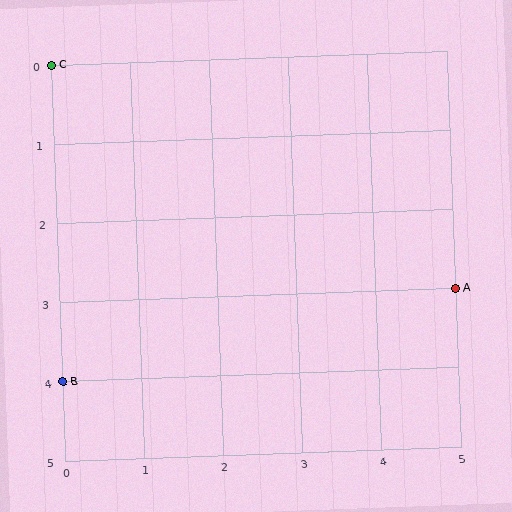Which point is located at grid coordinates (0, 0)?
Point C is at (0, 0).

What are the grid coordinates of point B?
Point B is at grid coordinates (0, 4).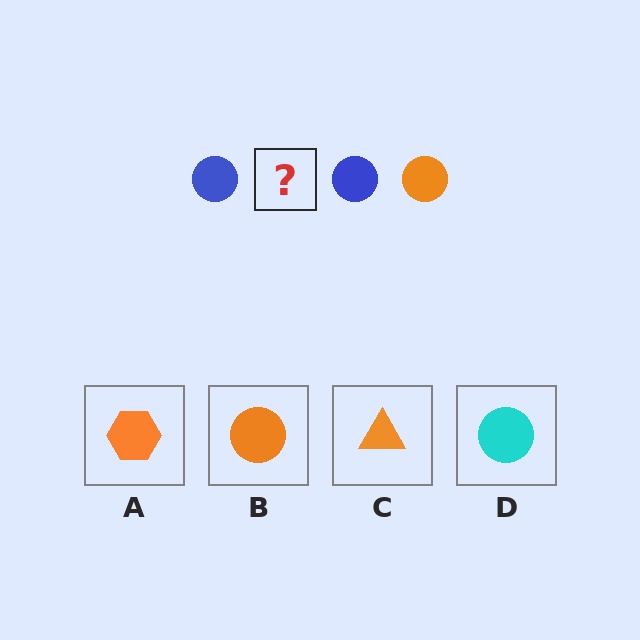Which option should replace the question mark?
Option B.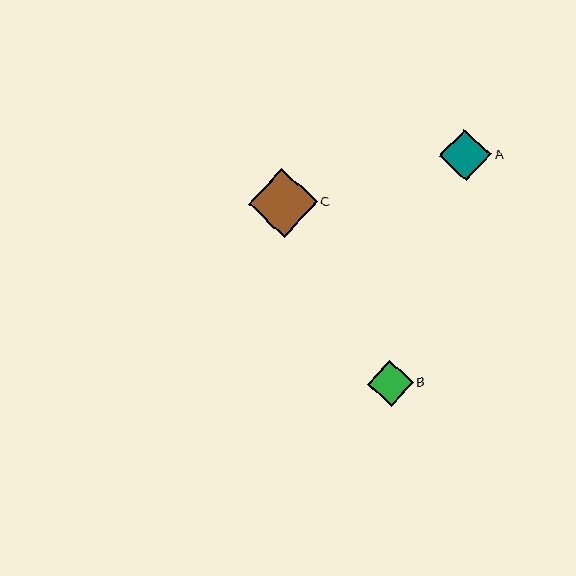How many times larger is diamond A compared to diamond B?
Diamond A is approximately 1.1 times the size of diamond B.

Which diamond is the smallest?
Diamond B is the smallest with a size of approximately 46 pixels.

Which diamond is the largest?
Diamond C is the largest with a size of approximately 69 pixels.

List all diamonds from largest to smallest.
From largest to smallest: C, A, B.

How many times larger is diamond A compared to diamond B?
Diamond A is approximately 1.1 times the size of diamond B.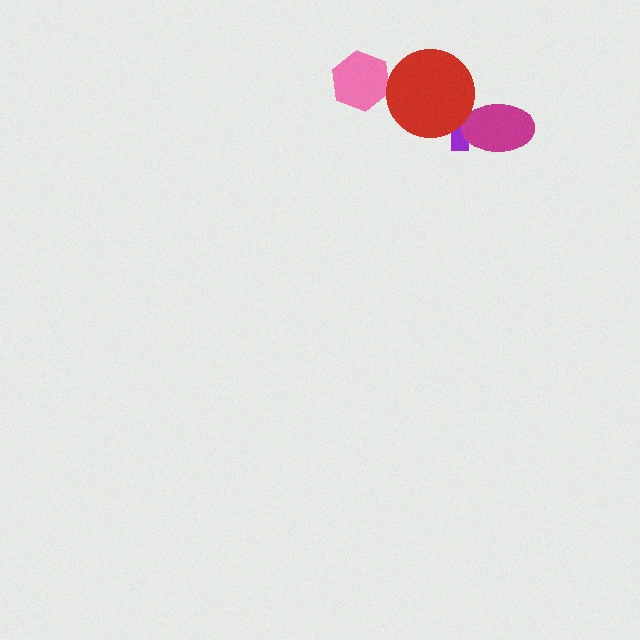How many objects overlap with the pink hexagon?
0 objects overlap with the pink hexagon.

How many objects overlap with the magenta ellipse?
1 object overlaps with the magenta ellipse.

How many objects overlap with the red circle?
1 object overlaps with the red circle.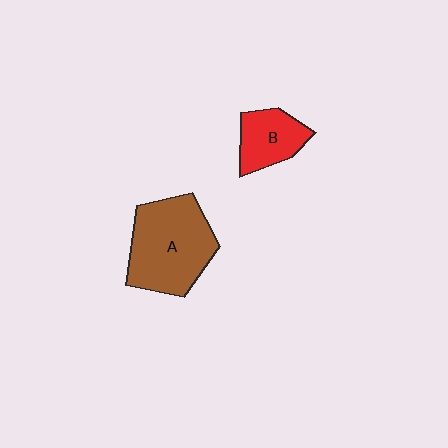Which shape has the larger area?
Shape A (brown).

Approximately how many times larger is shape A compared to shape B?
Approximately 2.0 times.